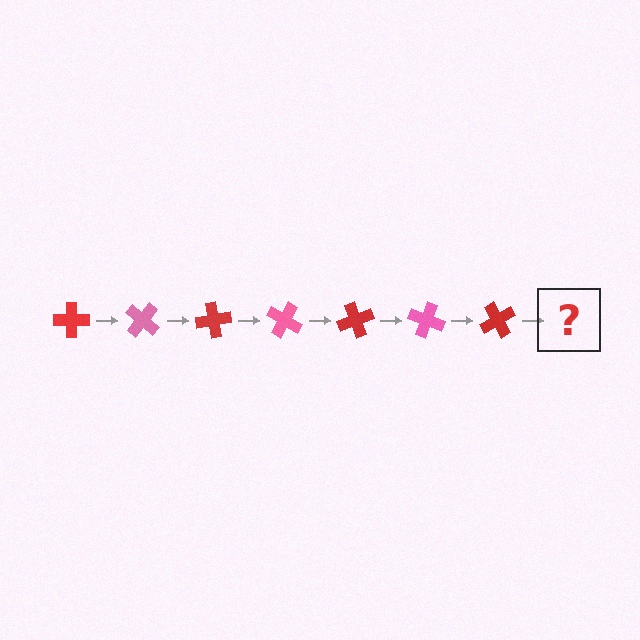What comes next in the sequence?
The next element should be a pink cross, rotated 280 degrees from the start.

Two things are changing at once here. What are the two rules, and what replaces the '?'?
The two rules are that it rotates 40 degrees each step and the color cycles through red and pink. The '?' should be a pink cross, rotated 280 degrees from the start.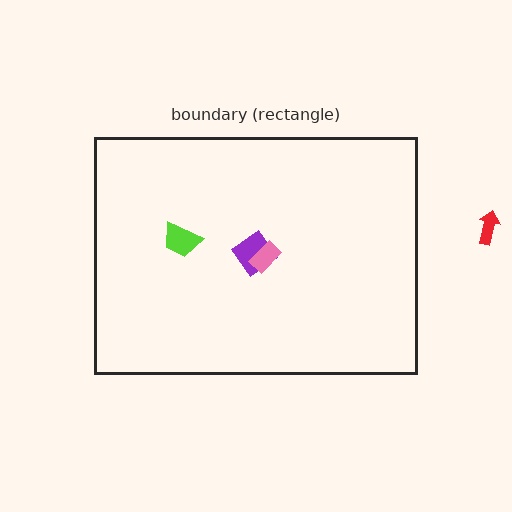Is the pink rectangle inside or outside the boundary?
Inside.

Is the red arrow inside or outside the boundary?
Outside.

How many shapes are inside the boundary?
3 inside, 1 outside.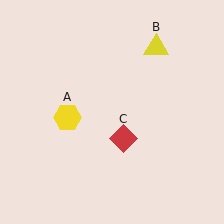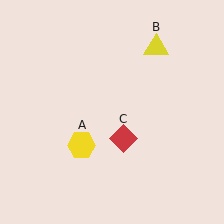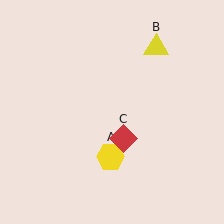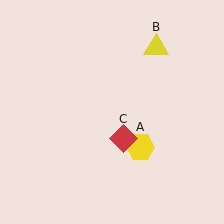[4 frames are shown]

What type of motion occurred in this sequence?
The yellow hexagon (object A) rotated counterclockwise around the center of the scene.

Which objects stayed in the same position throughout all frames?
Yellow triangle (object B) and red diamond (object C) remained stationary.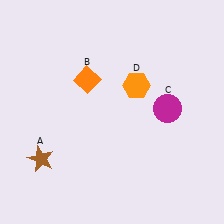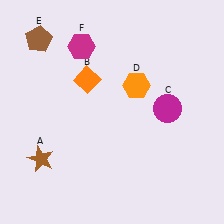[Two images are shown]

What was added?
A brown pentagon (E), a magenta hexagon (F) were added in Image 2.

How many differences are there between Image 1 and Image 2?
There are 2 differences between the two images.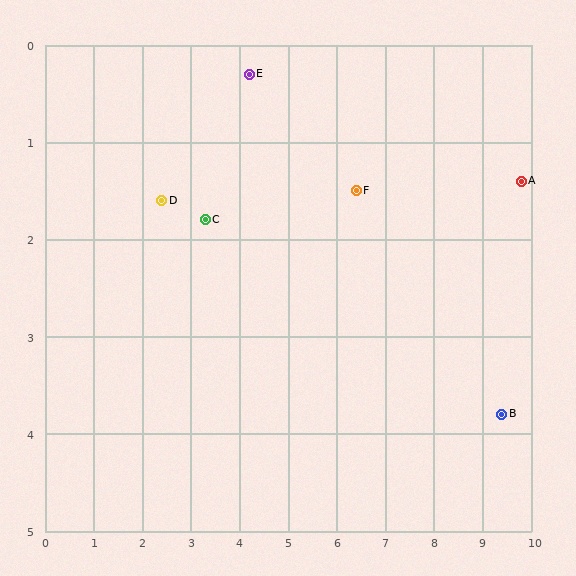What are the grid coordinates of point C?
Point C is at approximately (3.3, 1.8).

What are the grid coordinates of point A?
Point A is at approximately (9.8, 1.4).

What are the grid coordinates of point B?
Point B is at approximately (9.4, 3.8).